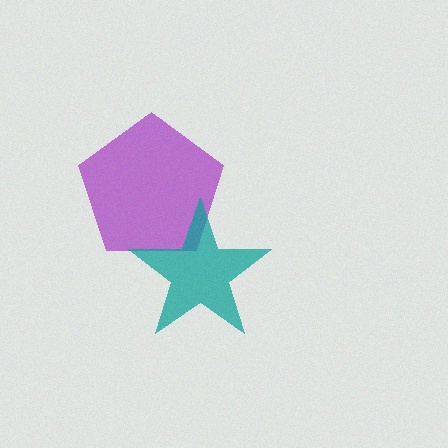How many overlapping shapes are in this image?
There are 2 overlapping shapes in the image.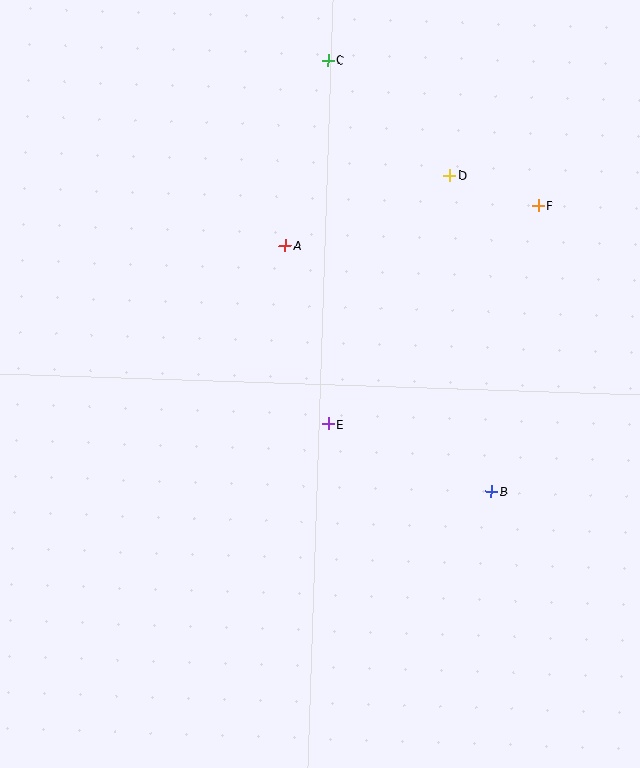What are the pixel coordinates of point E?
Point E is at (328, 424).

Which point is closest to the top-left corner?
Point C is closest to the top-left corner.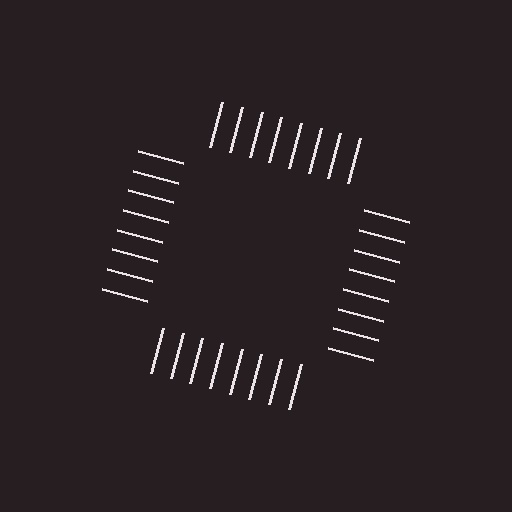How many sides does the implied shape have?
4 sides — the line-ends trace a square.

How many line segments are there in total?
32 — 8 along each of the 4 edges.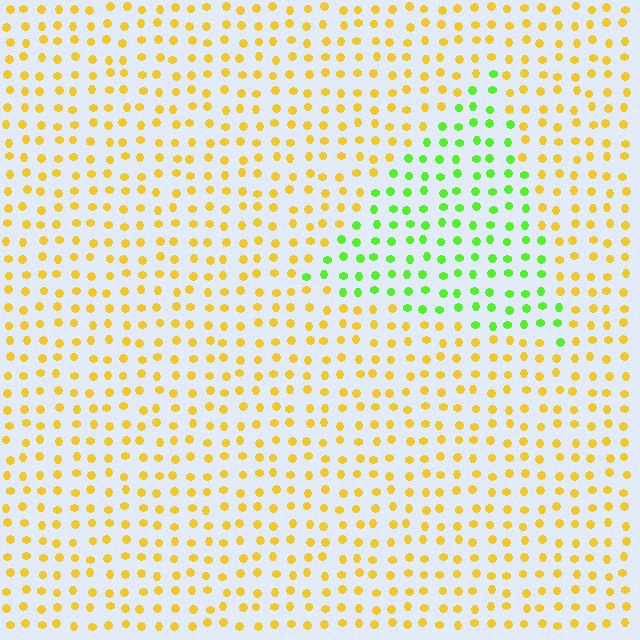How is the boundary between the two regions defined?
The boundary is defined purely by a slight shift in hue (about 60 degrees). Spacing, size, and orientation are identical on both sides.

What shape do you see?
I see a triangle.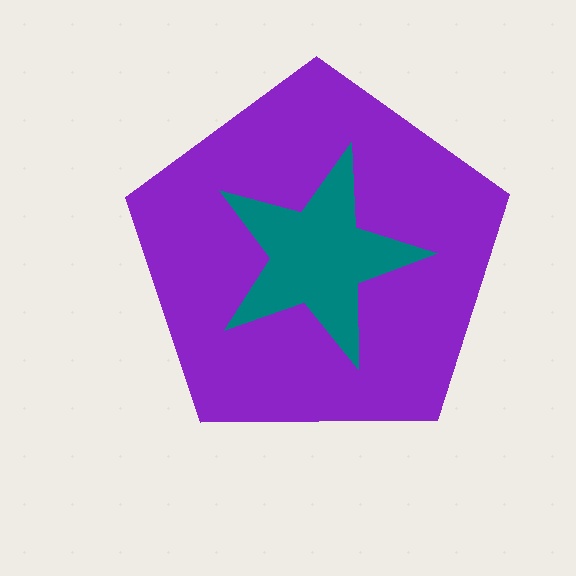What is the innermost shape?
The teal star.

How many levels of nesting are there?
2.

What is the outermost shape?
The purple pentagon.